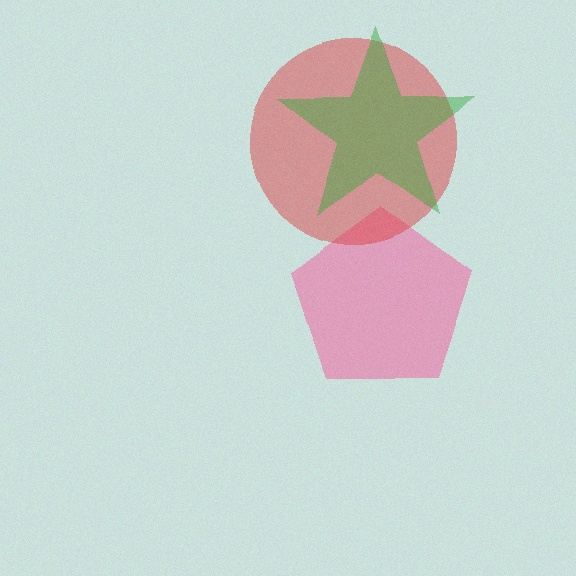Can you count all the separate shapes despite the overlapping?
Yes, there are 3 separate shapes.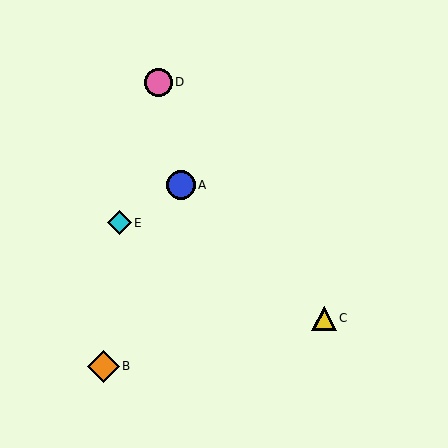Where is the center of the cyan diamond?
The center of the cyan diamond is at (120, 223).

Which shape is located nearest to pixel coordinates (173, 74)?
The pink circle (labeled D) at (158, 83) is nearest to that location.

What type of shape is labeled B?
Shape B is an orange diamond.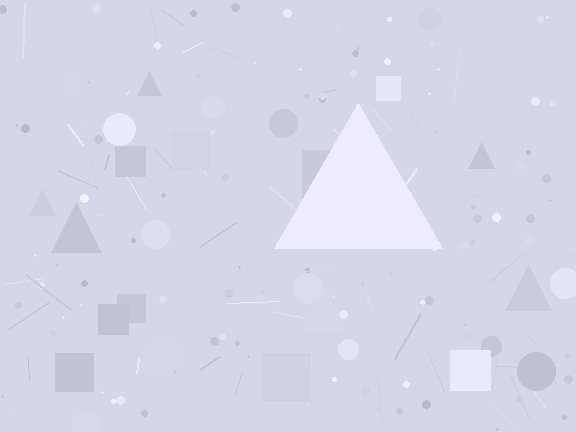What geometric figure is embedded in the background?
A triangle is embedded in the background.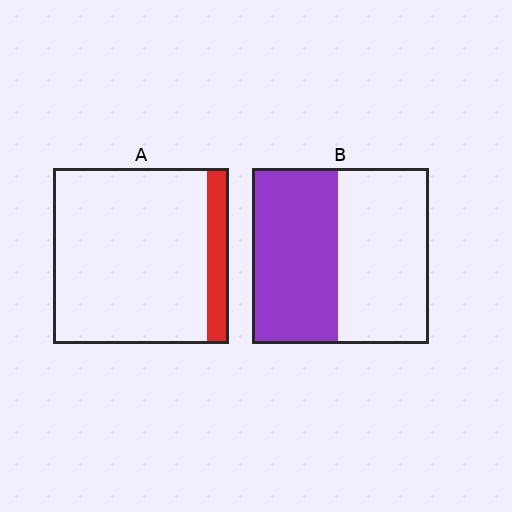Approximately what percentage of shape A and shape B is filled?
A is approximately 10% and B is approximately 50%.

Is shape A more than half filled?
No.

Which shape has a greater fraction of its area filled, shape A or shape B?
Shape B.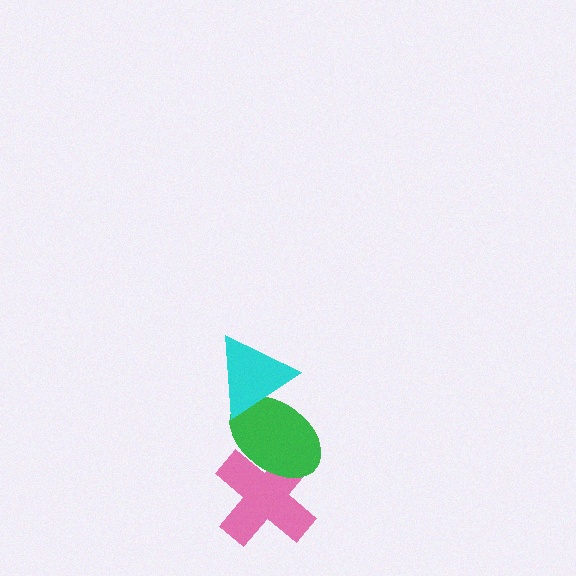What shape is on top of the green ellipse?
The cyan triangle is on top of the green ellipse.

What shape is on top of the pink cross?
The green ellipse is on top of the pink cross.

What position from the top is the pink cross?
The pink cross is 3rd from the top.